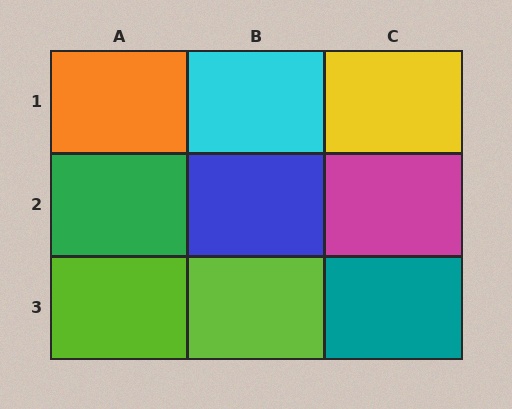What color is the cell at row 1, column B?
Cyan.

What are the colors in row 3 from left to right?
Lime, lime, teal.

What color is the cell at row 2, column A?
Green.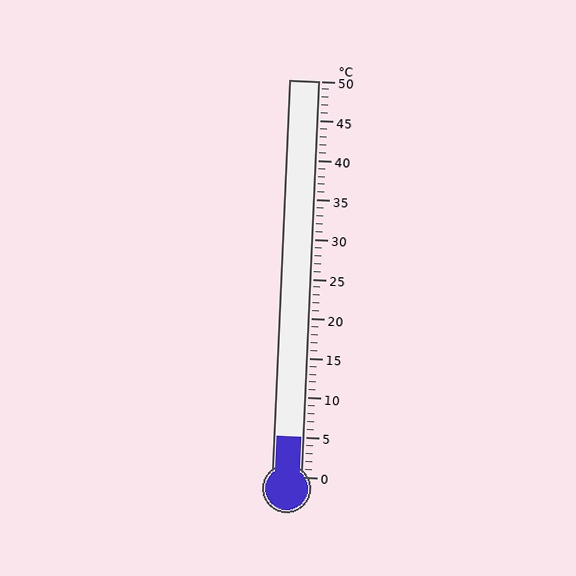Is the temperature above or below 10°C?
The temperature is below 10°C.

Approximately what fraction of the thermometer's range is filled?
The thermometer is filled to approximately 10% of its range.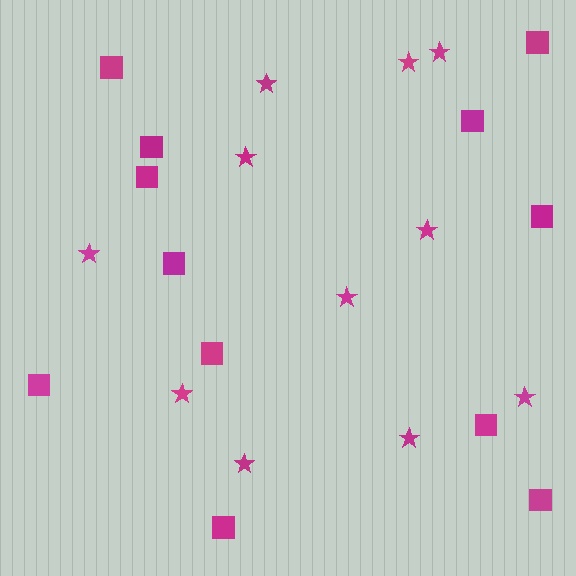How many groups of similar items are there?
There are 2 groups: one group of stars (11) and one group of squares (12).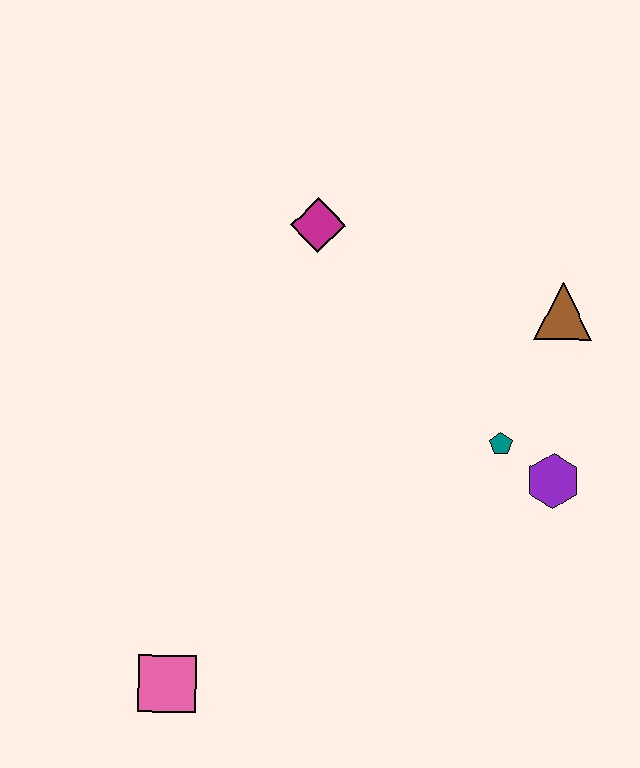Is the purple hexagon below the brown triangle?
Yes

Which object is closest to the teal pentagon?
The purple hexagon is closest to the teal pentagon.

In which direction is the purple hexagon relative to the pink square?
The purple hexagon is to the right of the pink square.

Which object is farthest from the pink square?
The brown triangle is farthest from the pink square.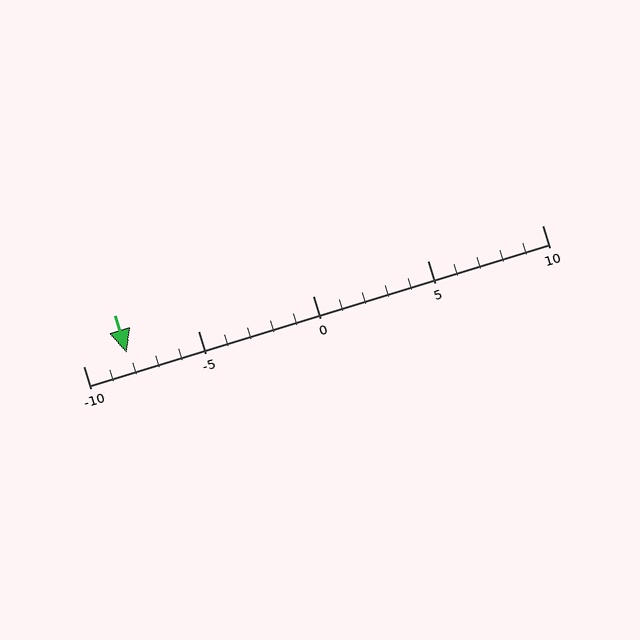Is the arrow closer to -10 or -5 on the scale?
The arrow is closer to -10.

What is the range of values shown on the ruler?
The ruler shows values from -10 to 10.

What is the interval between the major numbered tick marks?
The major tick marks are spaced 5 units apart.